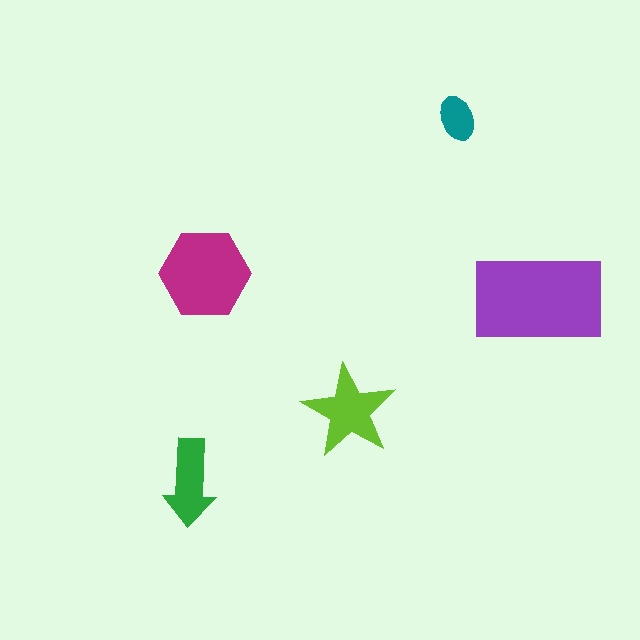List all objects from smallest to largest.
The teal ellipse, the green arrow, the lime star, the magenta hexagon, the purple rectangle.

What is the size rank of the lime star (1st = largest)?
3rd.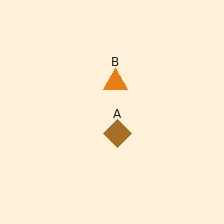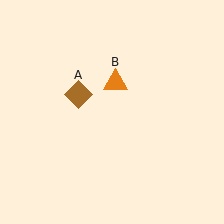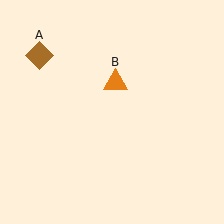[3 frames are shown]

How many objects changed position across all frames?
1 object changed position: brown diamond (object A).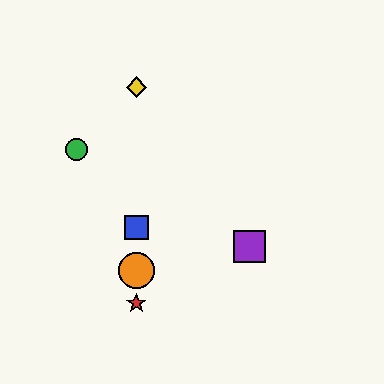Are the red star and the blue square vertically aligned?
Yes, both are at x≈136.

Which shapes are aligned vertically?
The red star, the blue square, the yellow diamond, the orange circle are aligned vertically.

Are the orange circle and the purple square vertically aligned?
No, the orange circle is at x≈136 and the purple square is at x≈249.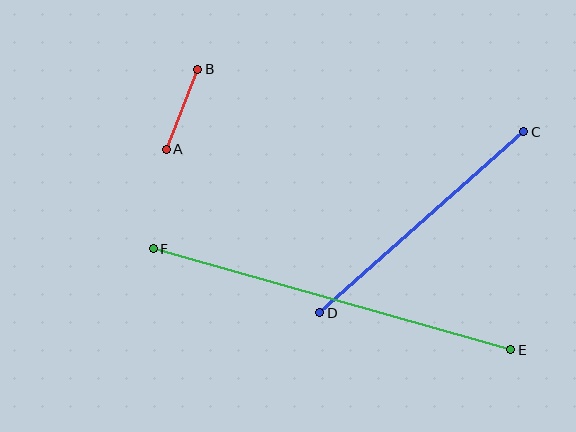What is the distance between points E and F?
The distance is approximately 371 pixels.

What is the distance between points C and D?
The distance is approximately 273 pixels.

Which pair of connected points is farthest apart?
Points E and F are farthest apart.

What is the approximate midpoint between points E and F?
The midpoint is at approximately (332, 299) pixels.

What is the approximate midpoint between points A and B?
The midpoint is at approximately (182, 109) pixels.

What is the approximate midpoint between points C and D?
The midpoint is at approximately (422, 222) pixels.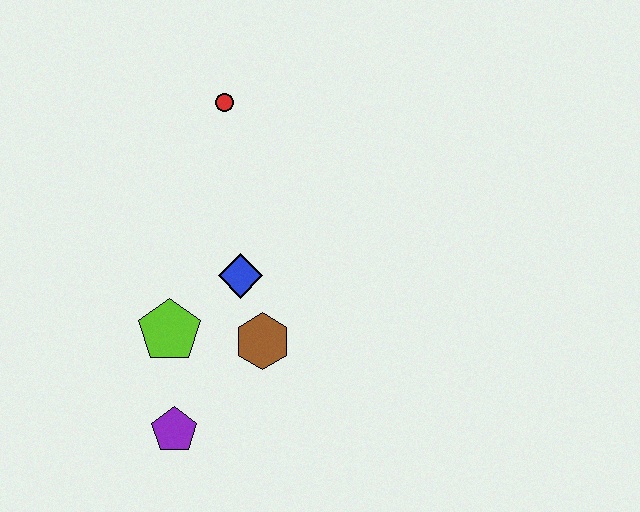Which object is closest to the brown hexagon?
The blue diamond is closest to the brown hexagon.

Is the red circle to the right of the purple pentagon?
Yes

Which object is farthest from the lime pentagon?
The red circle is farthest from the lime pentagon.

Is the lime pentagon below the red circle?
Yes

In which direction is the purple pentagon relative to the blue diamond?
The purple pentagon is below the blue diamond.